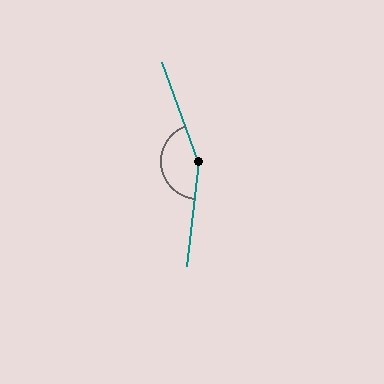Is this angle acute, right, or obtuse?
It is obtuse.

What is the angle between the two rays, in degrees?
Approximately 154 degrees.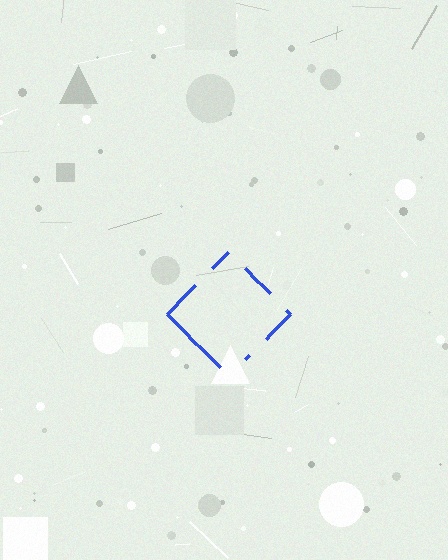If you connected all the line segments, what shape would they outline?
They would outline a diamond.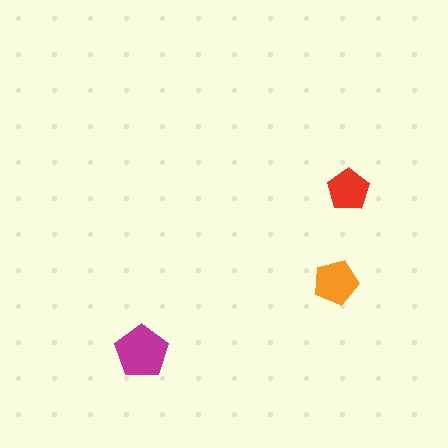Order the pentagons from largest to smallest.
the magenta one, the orange one, the red one.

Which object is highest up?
The red pentagon is topmost.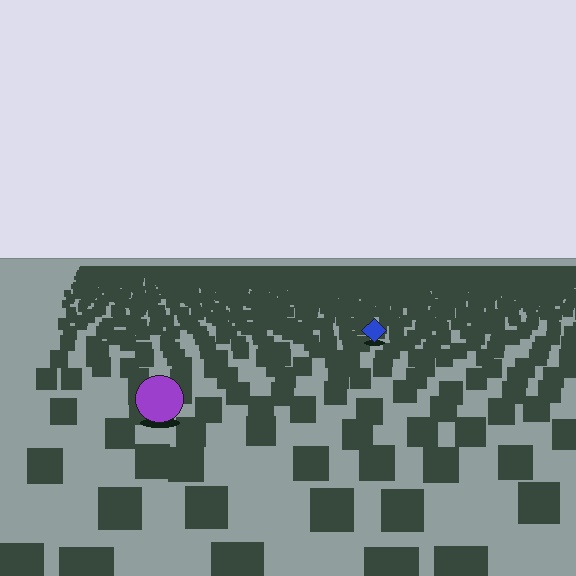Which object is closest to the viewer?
The purple circle is closest. The texture marks near it are larger and more spread out.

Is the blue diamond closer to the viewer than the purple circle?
No. The purple circle is closer — you can tell from the texture gradient: the ground texture is coarser near it.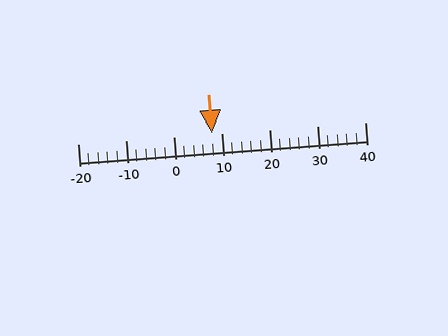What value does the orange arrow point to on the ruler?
The orange arrow points to approximately 8.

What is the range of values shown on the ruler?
The ruler shows values from -20 to 40.